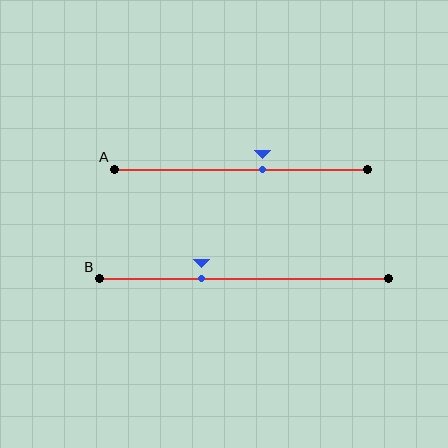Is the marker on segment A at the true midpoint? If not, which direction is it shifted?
No, the marker on segment A is shifted to the right by about 9% of the segment length.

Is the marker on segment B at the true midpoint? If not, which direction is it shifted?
No, the marker on segment B is shifted to the left by about 15% of the segment length.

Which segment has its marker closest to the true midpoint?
Segment A has its marker closest to the true midpoint.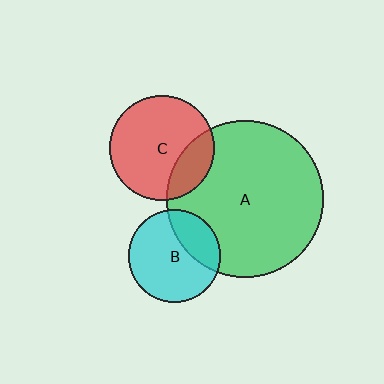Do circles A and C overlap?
Yes.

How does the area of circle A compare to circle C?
Approximately 2.2 times.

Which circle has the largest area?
Circle A (green).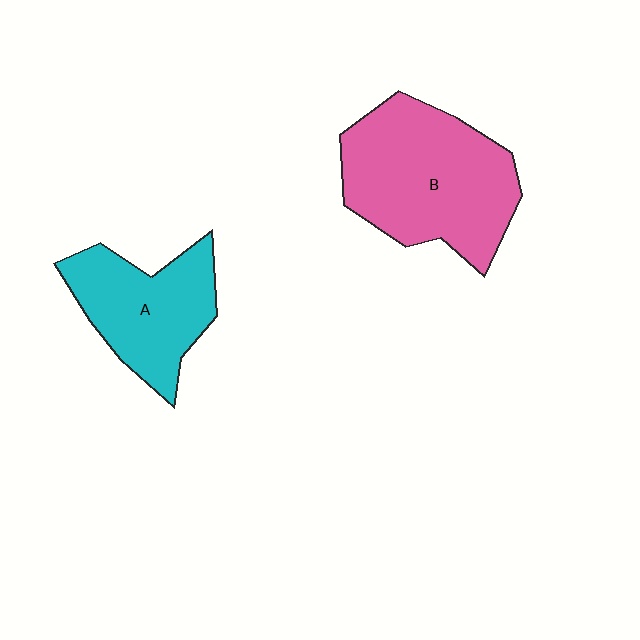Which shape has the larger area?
Shape B (pink).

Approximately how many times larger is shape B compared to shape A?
Approximately 1.5 times.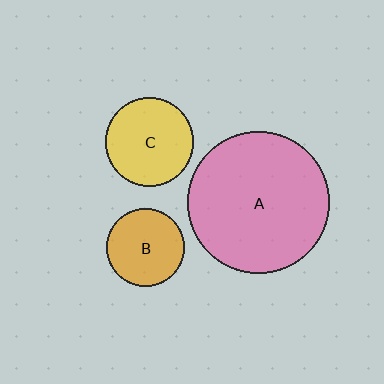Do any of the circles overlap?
No, none of the circles overlap.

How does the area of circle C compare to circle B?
Approximately 1.3 times.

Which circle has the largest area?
Circle A (pink).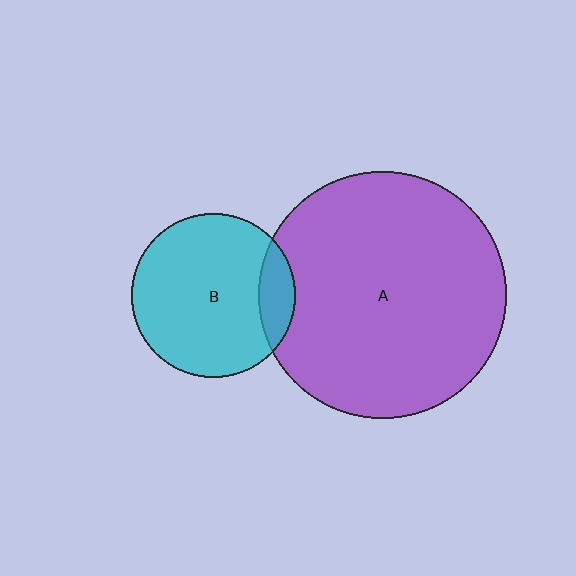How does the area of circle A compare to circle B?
Approximately 2.3 times.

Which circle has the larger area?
Circle A (purple).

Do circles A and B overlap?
Yes.